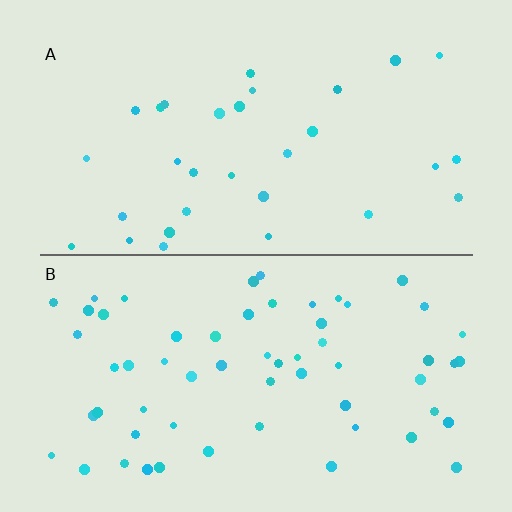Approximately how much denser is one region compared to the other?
Approximately 1.9× — region B over region A.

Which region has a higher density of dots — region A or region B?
B (the bottom).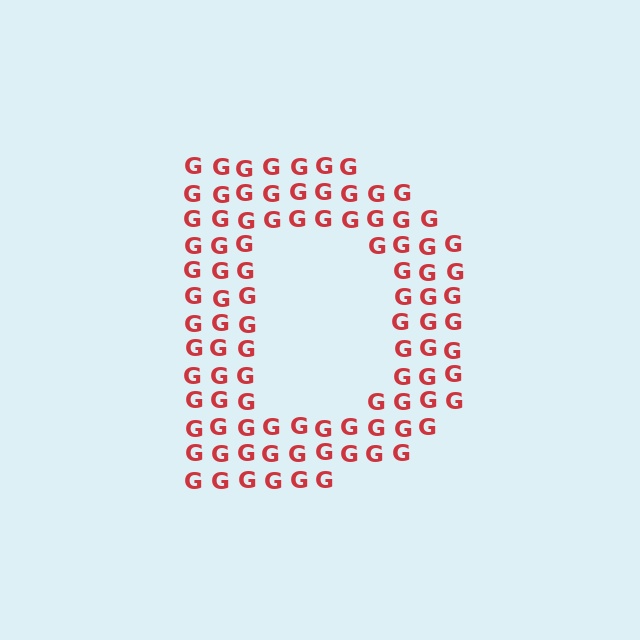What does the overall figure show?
The overall figure shows the letter D.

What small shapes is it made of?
It is made of small letter G's.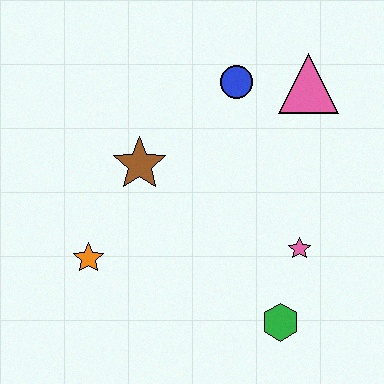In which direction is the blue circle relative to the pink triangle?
The blue circle is to the left of the pink triangle.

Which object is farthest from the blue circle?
The green hexagon is farthest from the blue circle.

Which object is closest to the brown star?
The orange star is closest to the brown star.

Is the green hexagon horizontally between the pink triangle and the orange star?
Yes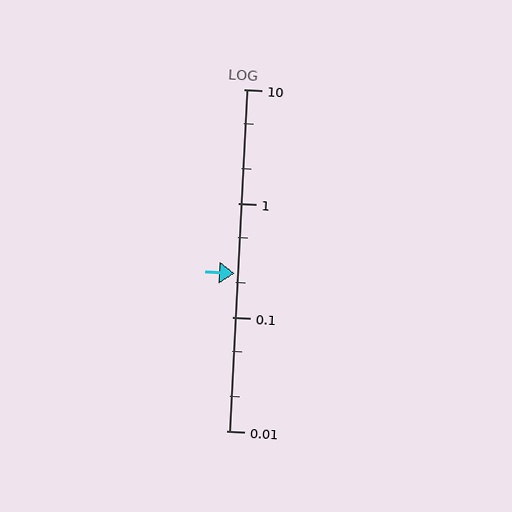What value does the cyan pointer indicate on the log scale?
The pointer indicates approximately 0.24.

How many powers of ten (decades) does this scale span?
The scale spans 3 decades, from 0.01 to 10.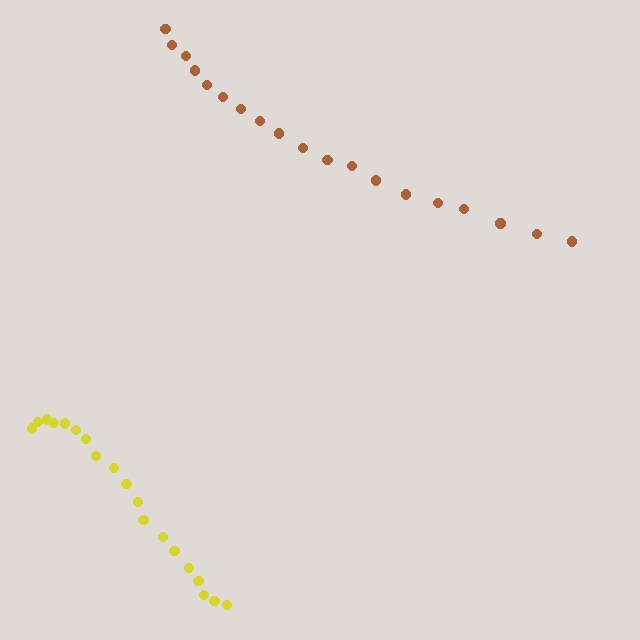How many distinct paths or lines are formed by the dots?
There are 2 distinct paths.